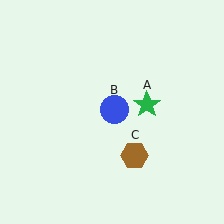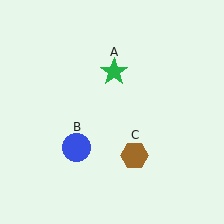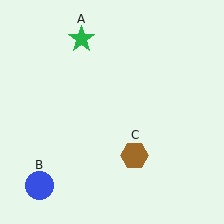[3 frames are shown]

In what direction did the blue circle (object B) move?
The blue circle (object B) moved down and to the left.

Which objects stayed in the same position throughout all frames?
Brown hexagon (object C) remained stationary.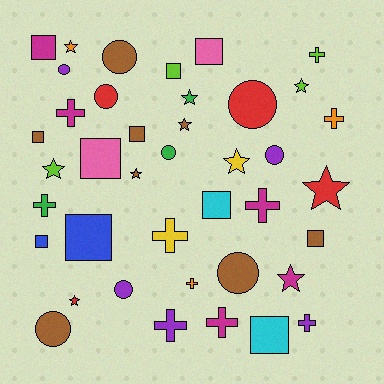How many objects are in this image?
There are 40 objects.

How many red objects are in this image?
There are 4 red objects.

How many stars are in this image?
There are 10 stars.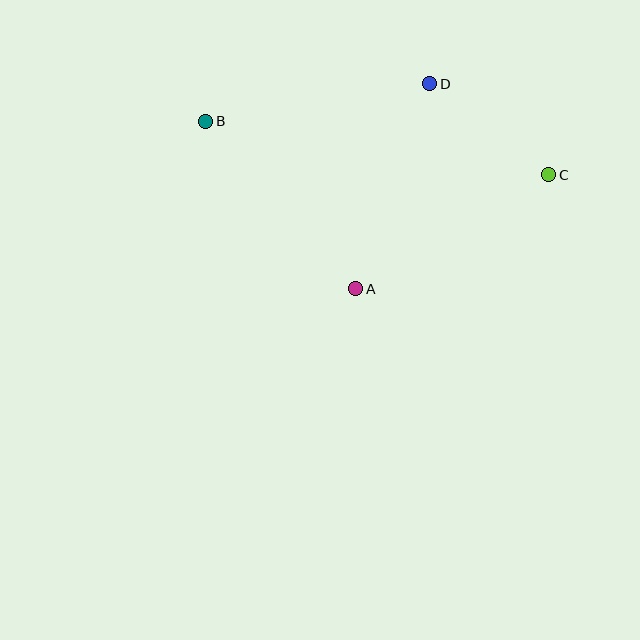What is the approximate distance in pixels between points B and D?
The distance between B and D is approximately 227 pixels.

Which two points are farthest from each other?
Points B and C are farthest from each other.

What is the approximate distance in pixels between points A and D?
The distance between A and D is approximately 218 pixels.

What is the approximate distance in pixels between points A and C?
The distance between A and C is approximately 224 pixels.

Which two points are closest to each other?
Points C and D are closest to each other.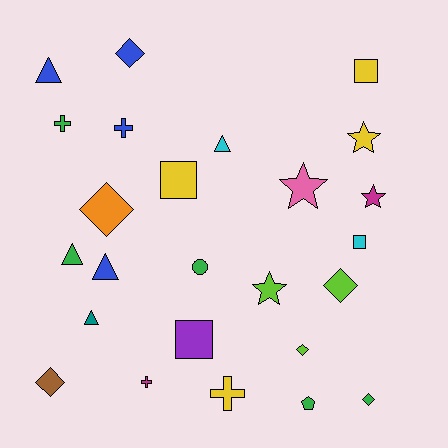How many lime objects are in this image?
There are 3 lime objects.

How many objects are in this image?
There are 25 objects.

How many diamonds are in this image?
There are 6 diamonds.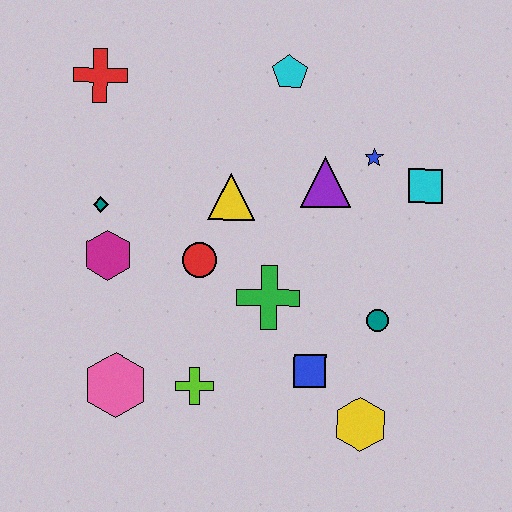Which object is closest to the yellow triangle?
The red circle is closest to the yellow triangle.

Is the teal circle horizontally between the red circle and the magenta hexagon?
No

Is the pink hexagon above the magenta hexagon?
No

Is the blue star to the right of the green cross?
Yes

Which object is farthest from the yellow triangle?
The yellow hexagon is farthest from the yellow triangle.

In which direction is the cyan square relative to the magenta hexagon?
The cyan square is to the right of the magenta hexagon.